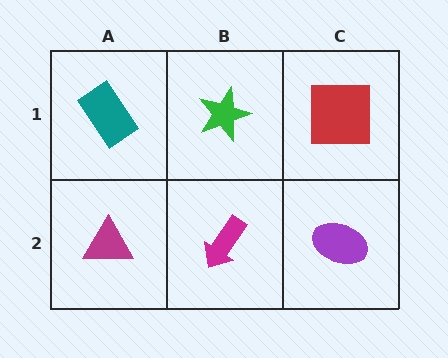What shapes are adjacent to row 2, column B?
A green star (row 1, column B), a magenta triangle (row 2, column A), a purple ellipse (row 2, column C).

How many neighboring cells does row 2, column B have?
3.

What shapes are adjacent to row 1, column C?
A purple ellipse (row 2, column C), a green star (row 1, column B).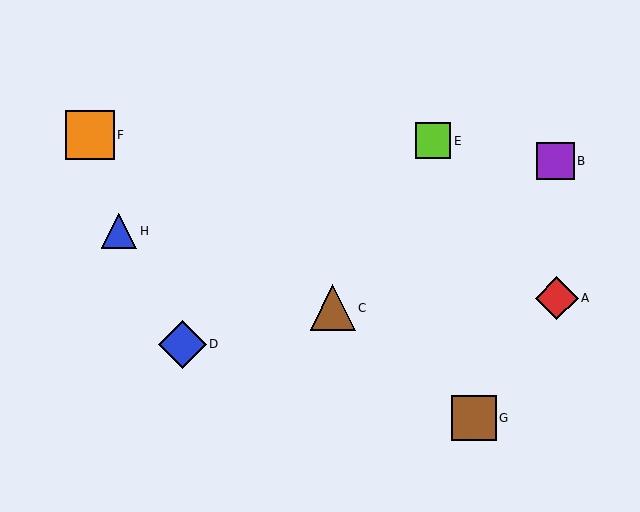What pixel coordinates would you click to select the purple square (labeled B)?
Click at (556, 161) to select the purple square B.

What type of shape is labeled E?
Shape E is a lime square.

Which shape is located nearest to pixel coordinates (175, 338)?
The blue diamond (labeled D) at (183, 344) is nearest to that location.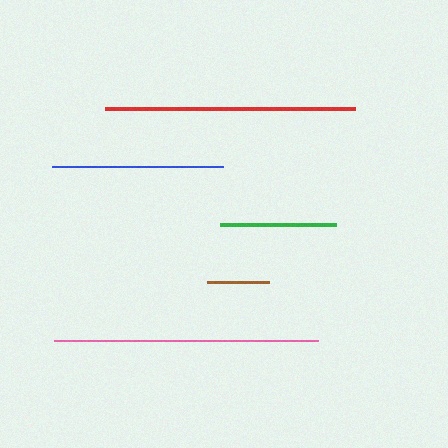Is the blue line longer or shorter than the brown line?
The blue line is longer than the brown line.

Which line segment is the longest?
The pink line is the longest at approximately 265 pixels.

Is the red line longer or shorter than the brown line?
The red line is longer than the brown line.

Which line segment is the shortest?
The brown line is the shortest at approximately 62 pixels.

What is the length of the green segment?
The green segment is approximately 116 pixels long.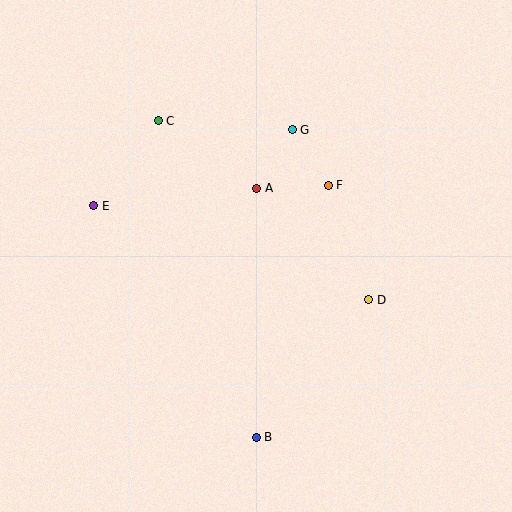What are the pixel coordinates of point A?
Point A is at (257, 188).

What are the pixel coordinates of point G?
Point G is at (292, 130).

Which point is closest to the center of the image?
Point A at (257, 188) is closest to the center.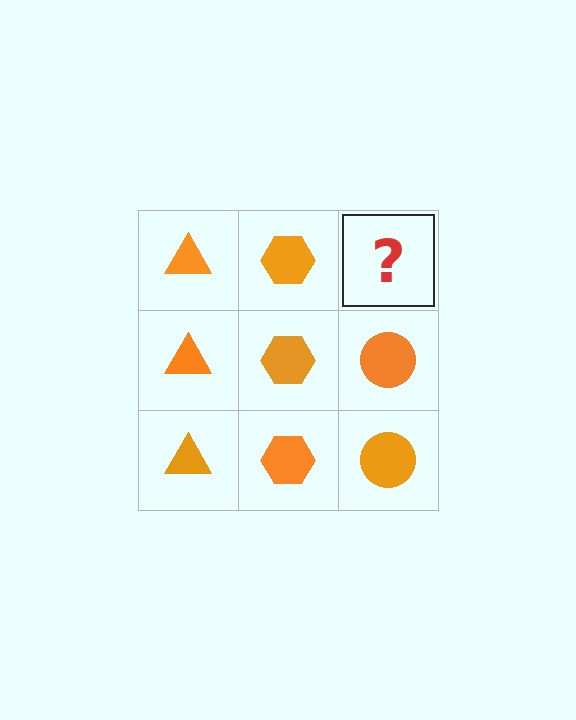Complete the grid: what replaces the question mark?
The question mark should be replaced with an orange circle.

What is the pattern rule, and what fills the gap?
The rule is that each column has a consistent shape. The gap should be filled with an orange circle.